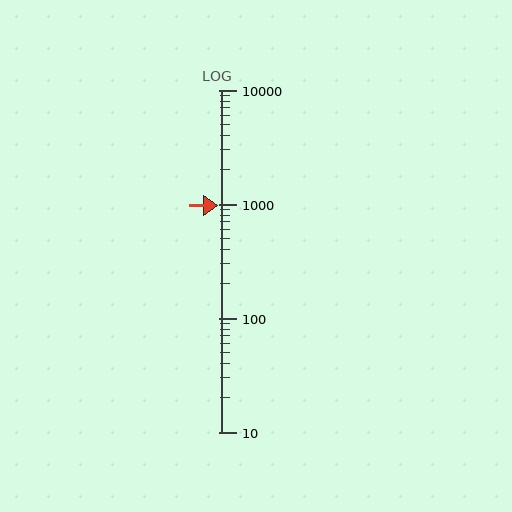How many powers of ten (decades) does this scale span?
The scale spans 3 decades, from 10 to 10000.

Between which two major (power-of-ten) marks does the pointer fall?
The pointer is between 100 and 1000.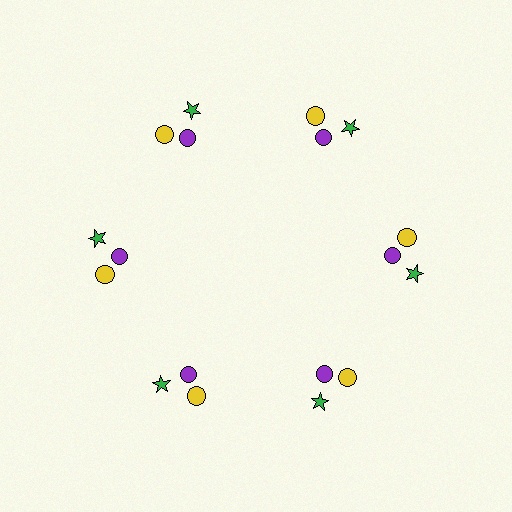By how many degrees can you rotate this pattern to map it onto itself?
The pattern maps onto itself every 60 degrees of rotation.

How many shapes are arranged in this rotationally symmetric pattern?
There are 18 shapes, arranged in 6 groups of 3.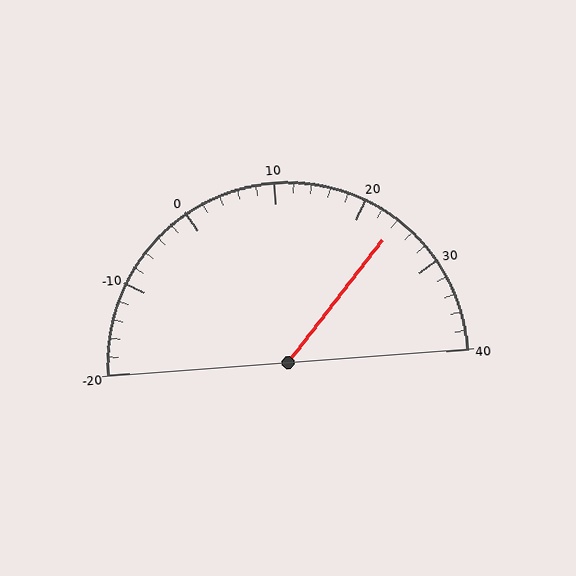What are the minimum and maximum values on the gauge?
The gauge ranges from -20 to 40.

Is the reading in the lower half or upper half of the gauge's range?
The reading is in the upper half of the range (-20 to 40).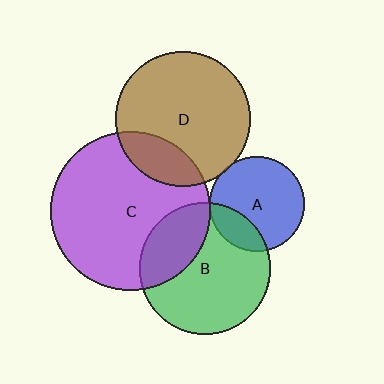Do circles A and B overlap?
Yes.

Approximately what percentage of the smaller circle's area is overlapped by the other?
Approximately 20%.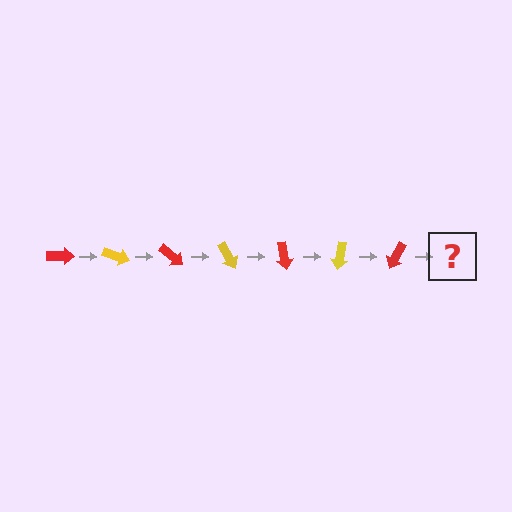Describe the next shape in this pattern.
It should be a yellow arrow, rotated 140 degrees from the start.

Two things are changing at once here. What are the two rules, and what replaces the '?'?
The two rules are that it rotates 20 degrees each step and the color cycles through red and yellow. The '?' should be a yellow arrow, rotated 140 degrees from the start.